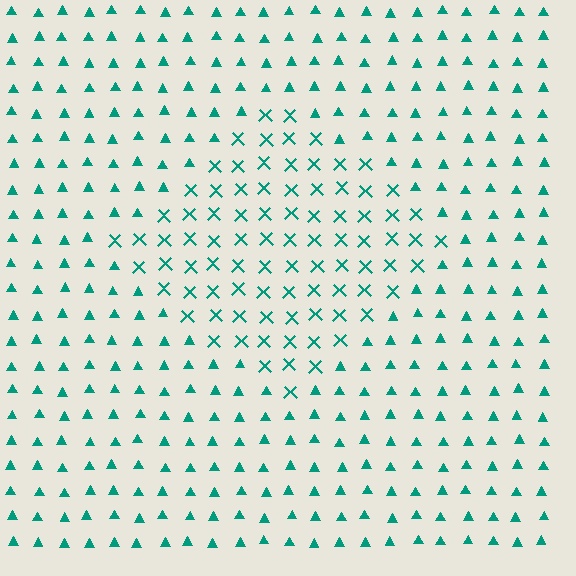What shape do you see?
I see a diamond.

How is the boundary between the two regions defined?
The boundary is defined by a change in element shape: X marks inside vs. triangles outside. All elements share the same color and spacing.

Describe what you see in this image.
The image is filled with small teal elements arranged in a uniform grid. A diamond-shaped region contains X marks, while the surrounding area contains triangles. The boundary is defined purely by the change in element shape.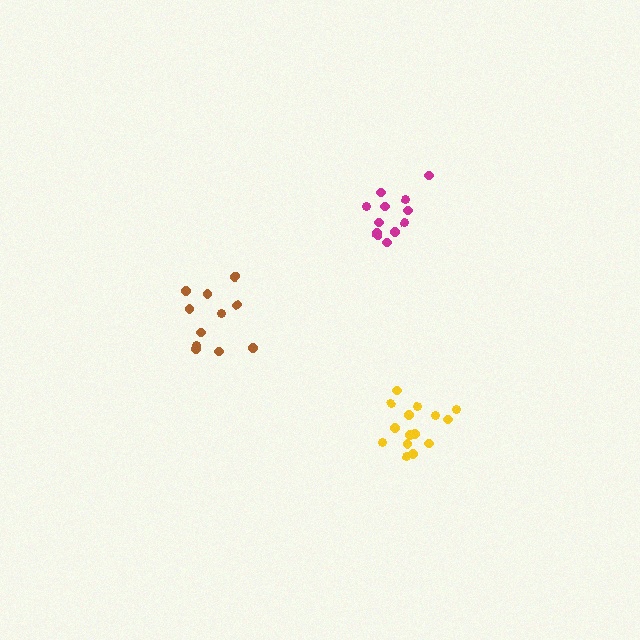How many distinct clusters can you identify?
There are 3 distinct clusters.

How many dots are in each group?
Group 1: 11 dots, Group 2: 15 dots, Group 3: 12 dots (38 total).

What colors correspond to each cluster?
The clusters are colored: brown, yellow, magenta.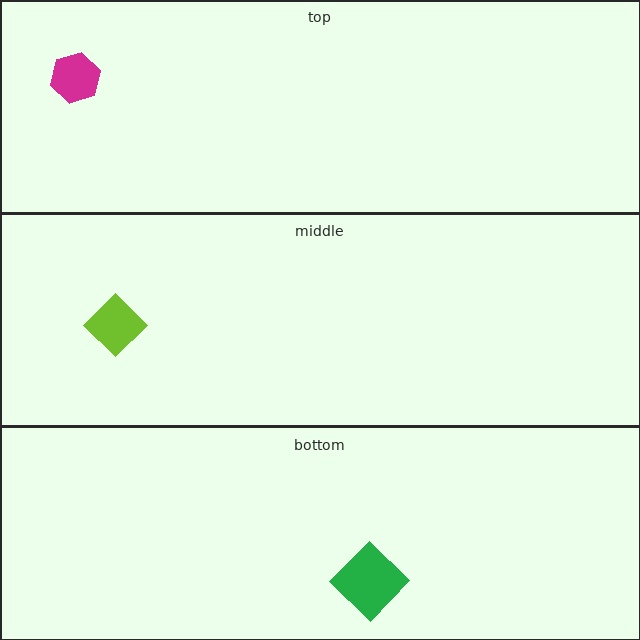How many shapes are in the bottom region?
1.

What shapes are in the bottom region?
The green diamond.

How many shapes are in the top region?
1.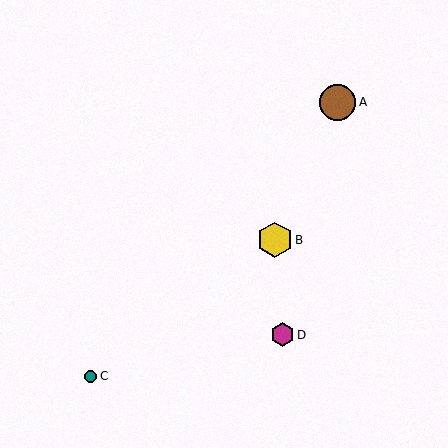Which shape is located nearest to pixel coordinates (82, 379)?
The teal circle (labeled C) at (90, 376) is nearest to that location.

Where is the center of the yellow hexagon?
The center of the yellow hexagon is at (275, 240).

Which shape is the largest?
The brown circle (labeled A) is the largest.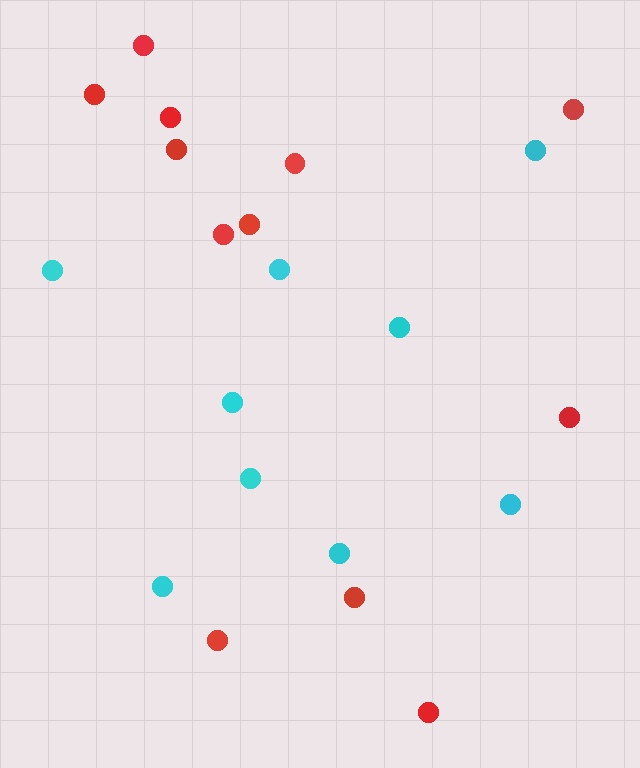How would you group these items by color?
There are 2 groups: one group of red circles (12) and one group of cyan circles (9).